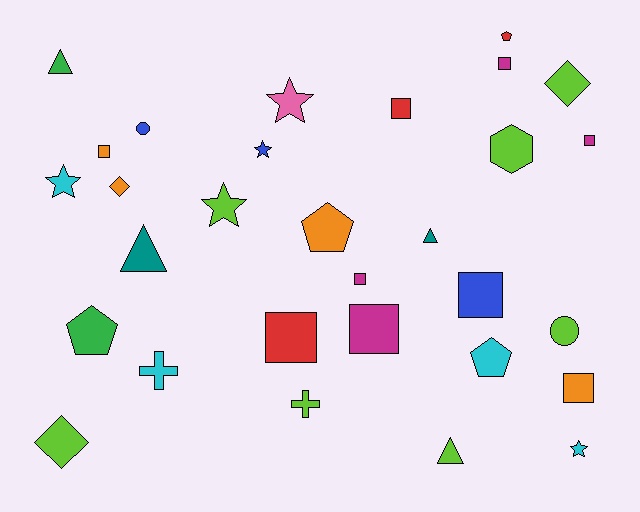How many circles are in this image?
There are 2 circles.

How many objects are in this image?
There are 30 objects.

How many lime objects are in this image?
There are 7 lime objects.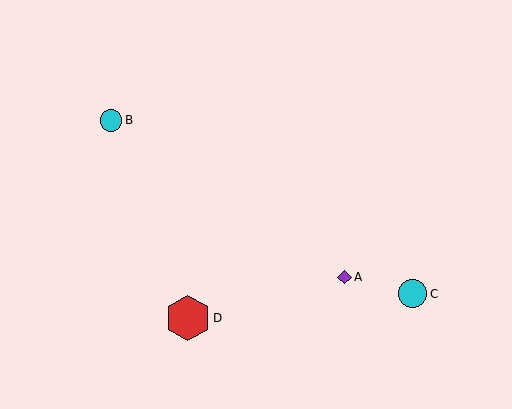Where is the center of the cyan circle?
The center of the cyan circle is at (111, 120).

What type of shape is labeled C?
Shape C is a cyan circle.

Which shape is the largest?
The red hexagon (labeled D) is the largest.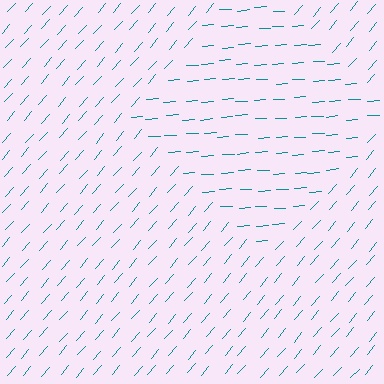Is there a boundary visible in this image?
Yes, there is a texture boundary formed by a change in line orientation.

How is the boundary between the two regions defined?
The boundary is defined purely by a change in line orientation (approximately 45 degrees difference). All lines are the same color and thickness.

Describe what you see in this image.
The image is filled with small teal line segments. A diamond region in the image has lines oriented differently from the surrounding lines, creating a visible texture boundary.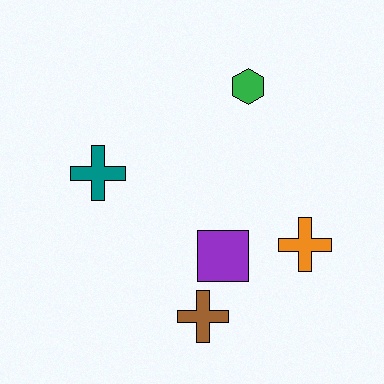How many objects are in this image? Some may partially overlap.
There are 5 objects.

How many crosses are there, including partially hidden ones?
There are 3 crosses.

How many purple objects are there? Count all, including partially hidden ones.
There is 1 purple object.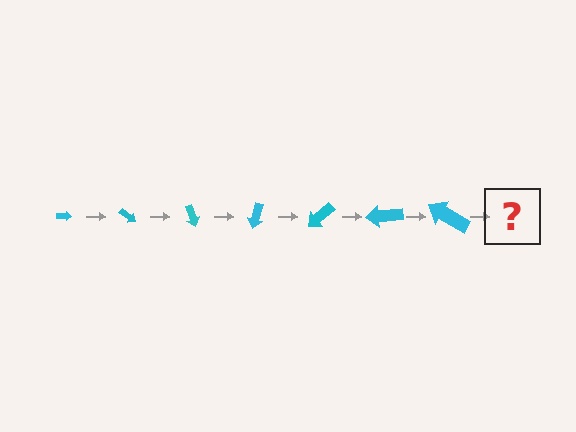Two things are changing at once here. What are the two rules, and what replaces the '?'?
The two rules are that the arrow grows larger each step and it rotates 35 degrees each step. The '?' should be an arrow, larger than the previous one and rotated 245 degrees from the start.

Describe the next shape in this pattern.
It should be an arrow, larger than the previous one and rotated 245 degrees from the start.